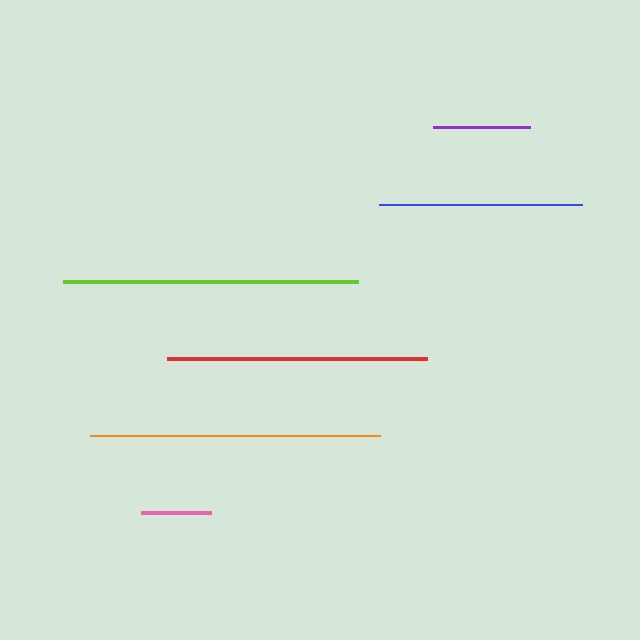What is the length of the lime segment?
The lime segment is approximately 295 pixels long.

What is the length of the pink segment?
The pink segment is approximately 69 pixels long.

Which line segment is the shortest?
The pink line is the shortest at approximately 69 pixels.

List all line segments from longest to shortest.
From longest to shortest: lime, orange, red, blue, purple, pink.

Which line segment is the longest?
The lime line is the longest at approximately 295 pixels.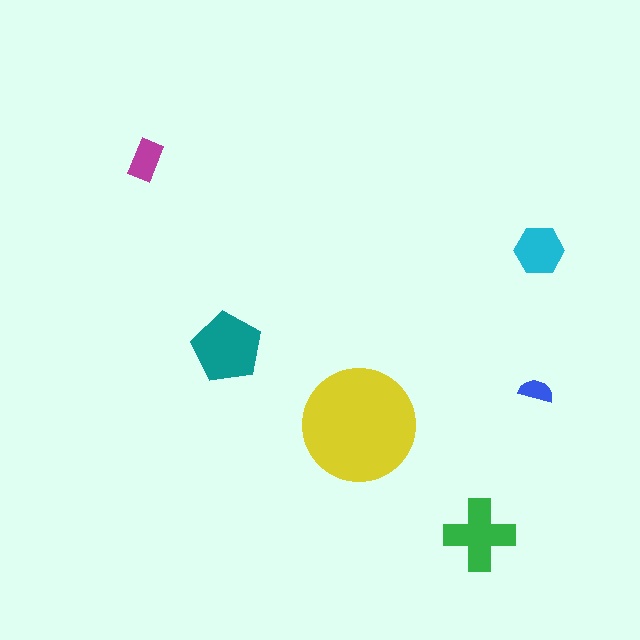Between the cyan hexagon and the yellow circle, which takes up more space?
The yellow circle.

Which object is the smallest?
The blue semicircle.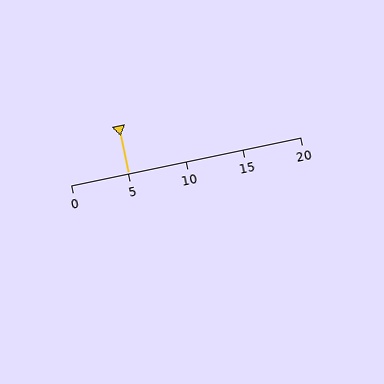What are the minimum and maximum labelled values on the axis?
The axis runs from 0 to 20.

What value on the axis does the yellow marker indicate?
The marker indicates approximately 5.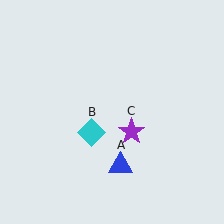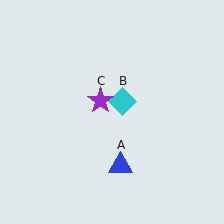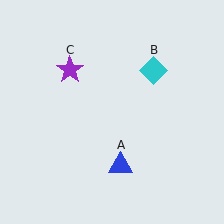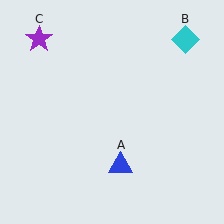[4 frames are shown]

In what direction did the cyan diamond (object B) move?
The cyan diamond (object B) moved up and to the right.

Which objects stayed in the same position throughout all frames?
Blue triangle (object A) remained stationary.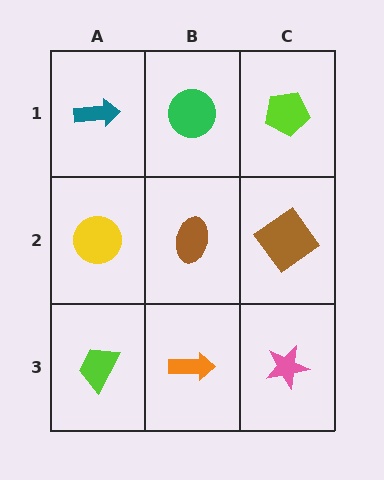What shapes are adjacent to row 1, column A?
A yellow circle (row 2, column A), a green circle (row 1, column B).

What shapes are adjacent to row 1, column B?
A brown ellipse (row 2, column B), a teal arrow (row 1, column A), a lime pentagon (row 1, column C).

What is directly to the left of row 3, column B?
A lime trapezoid.